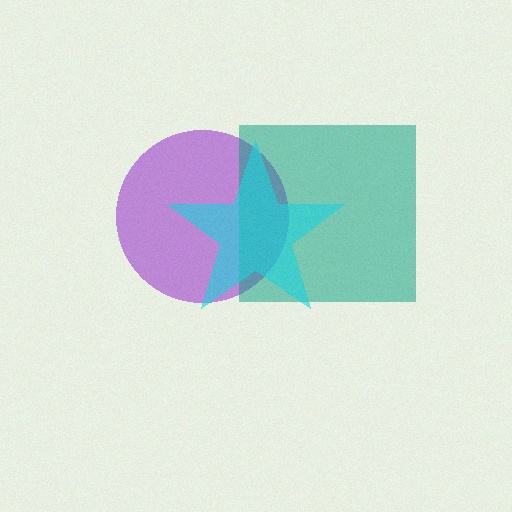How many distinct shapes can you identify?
There are 3 distinct shapes: a purple circle, a teal square, a cyan star.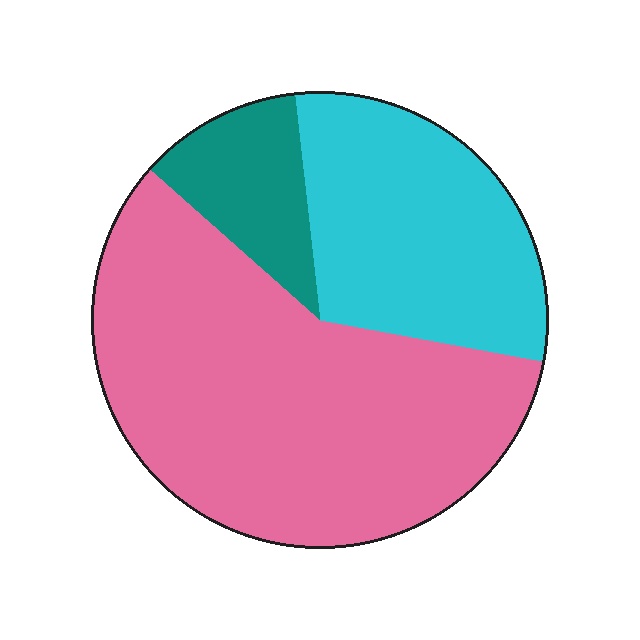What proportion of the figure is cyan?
Cyan covers roughly 30% of the figure.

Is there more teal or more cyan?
Cyan.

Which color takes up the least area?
Teal, at roughly 10%.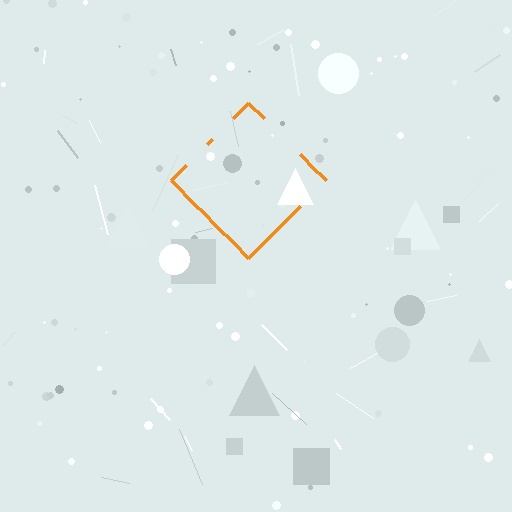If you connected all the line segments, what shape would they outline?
They would outline a diamond.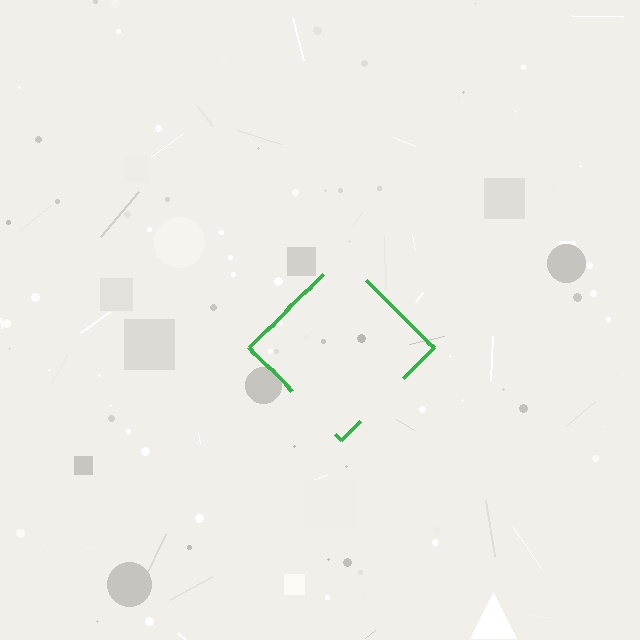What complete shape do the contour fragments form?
The contour fragments form a diamond.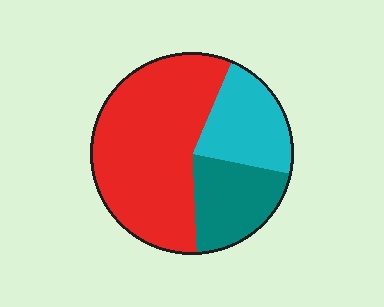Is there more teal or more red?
Red.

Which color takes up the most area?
Red, at roughly 55%.